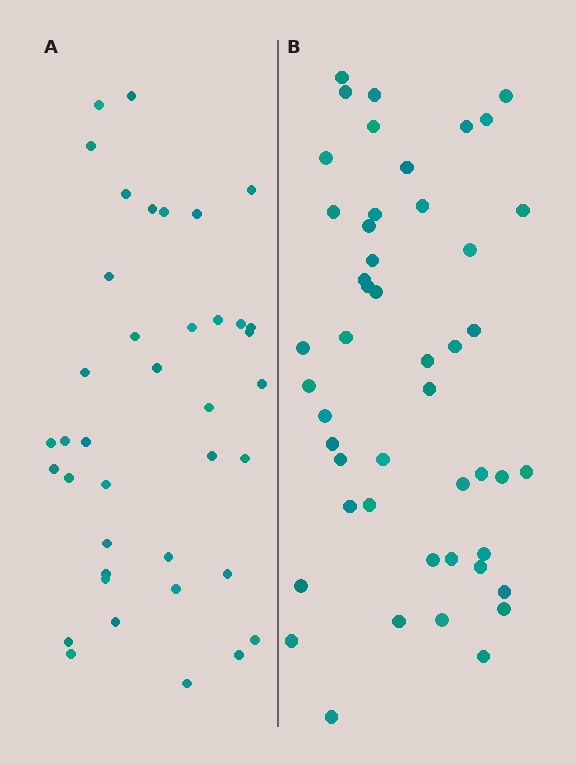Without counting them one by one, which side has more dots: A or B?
Region B (the right region) has more dots.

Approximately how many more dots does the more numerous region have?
Region B has roughly 8 or so more dots than region A.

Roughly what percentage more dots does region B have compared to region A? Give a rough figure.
About 25% more.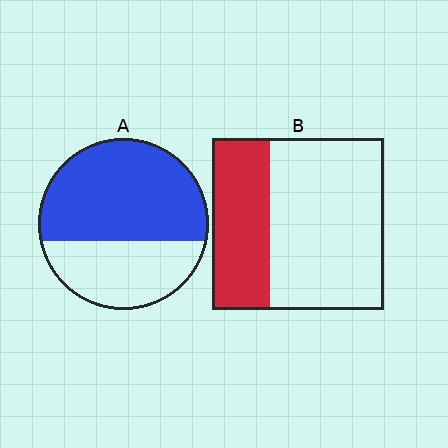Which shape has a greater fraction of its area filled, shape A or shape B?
Shape A.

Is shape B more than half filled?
No.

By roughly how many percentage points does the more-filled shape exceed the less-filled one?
By roughly 30 percentage points (A over B).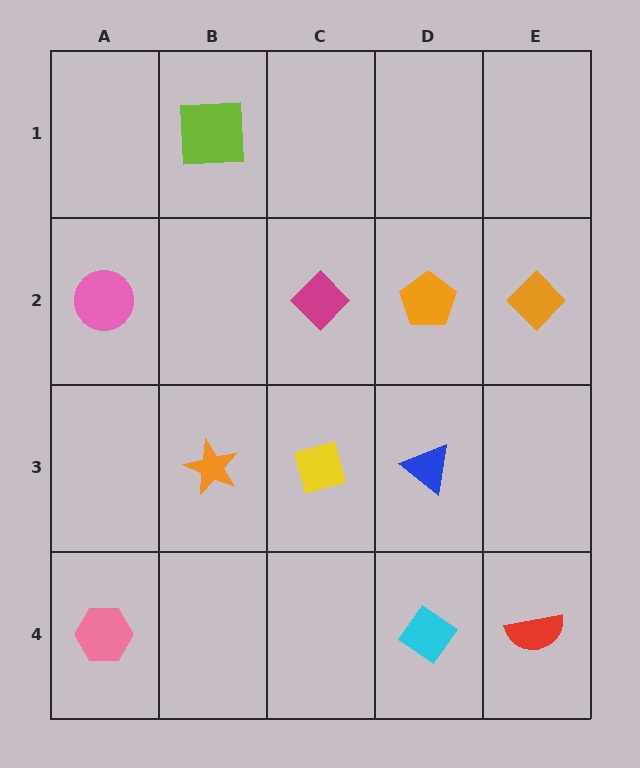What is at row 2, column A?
A pink circle.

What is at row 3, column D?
A blue triangle.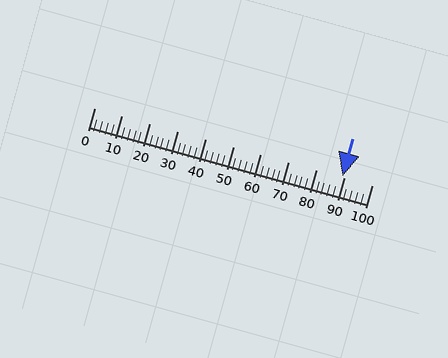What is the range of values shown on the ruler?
The ruler shows values from 0 to 100.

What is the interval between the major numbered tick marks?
The major tick marks are spaced 10 units apart.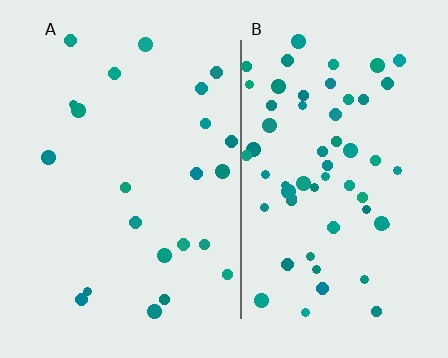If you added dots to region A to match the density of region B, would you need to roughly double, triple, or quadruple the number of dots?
Approximately triple.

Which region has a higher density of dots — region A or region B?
B (the right).